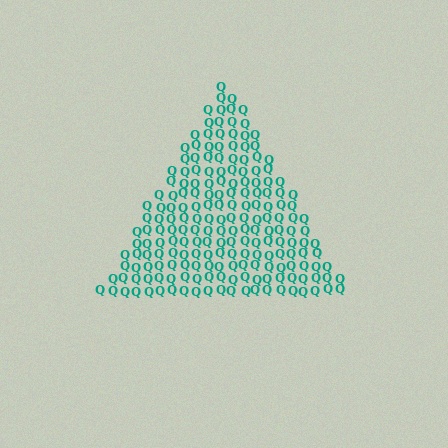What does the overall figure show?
The overall figure shows a triangle.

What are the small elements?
The small elements are letter Q's.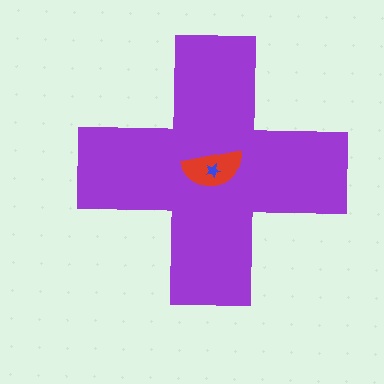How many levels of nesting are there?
3.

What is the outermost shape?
The purple cross.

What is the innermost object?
The blue star.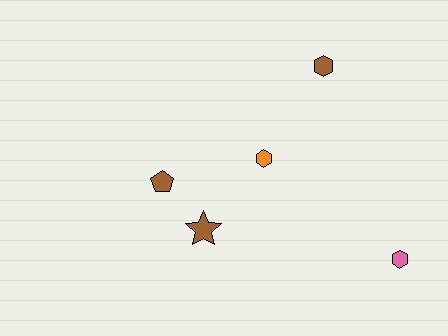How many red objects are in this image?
There are no red objects.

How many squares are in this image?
There are no squares.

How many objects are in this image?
There are 5 objects.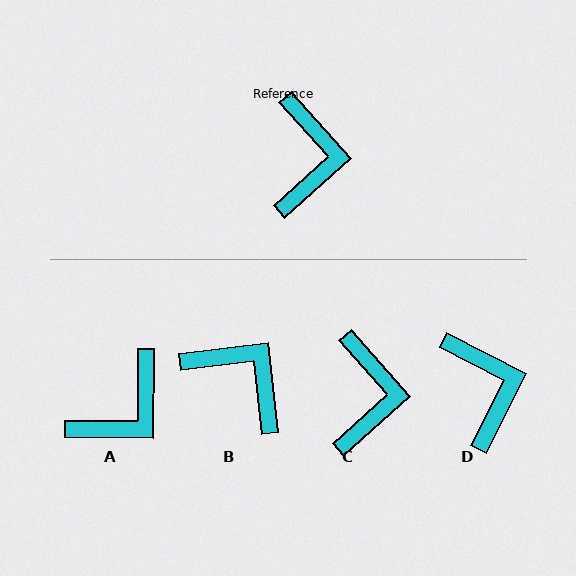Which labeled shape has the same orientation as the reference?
C.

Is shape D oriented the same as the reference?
No, it is off by about 21 degrees.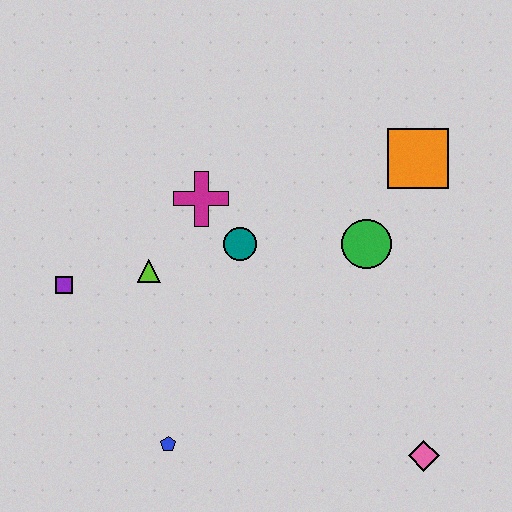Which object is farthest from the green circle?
The purple square is farthest from the green circle.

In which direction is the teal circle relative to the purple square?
The teal circle is to the right of the purple square.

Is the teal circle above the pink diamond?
Yes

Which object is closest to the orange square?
The green circle is closest to the orange square.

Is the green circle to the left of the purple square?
No